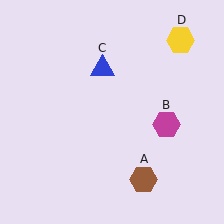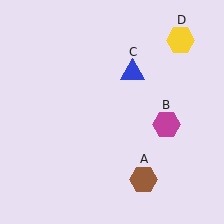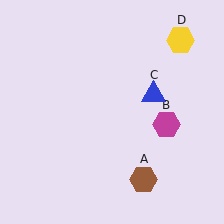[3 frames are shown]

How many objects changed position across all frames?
1 object changed position: blue triangle (object C).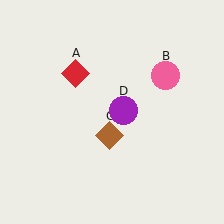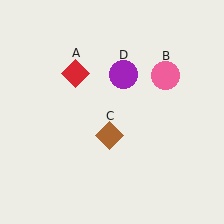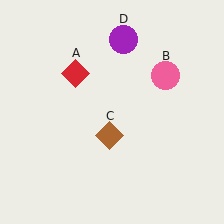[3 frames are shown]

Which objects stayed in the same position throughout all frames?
Red diamond (object A) and pink circle (object B) and brown diamond (object C) remained stationary.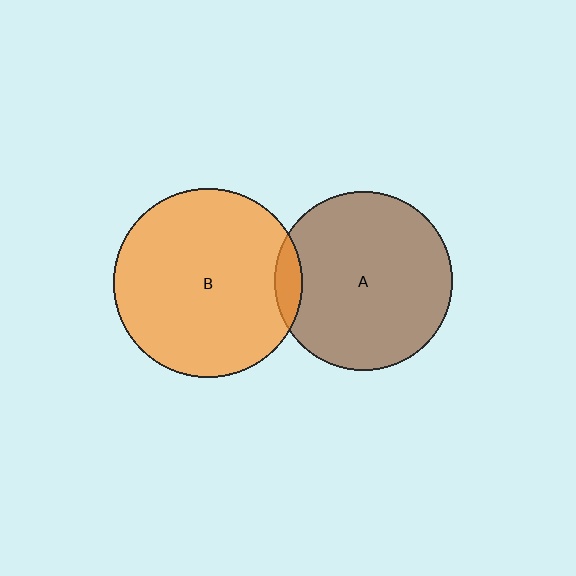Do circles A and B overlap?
Yes.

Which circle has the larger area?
Circle B (orange).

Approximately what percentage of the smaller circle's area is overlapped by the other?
Approximately 10%.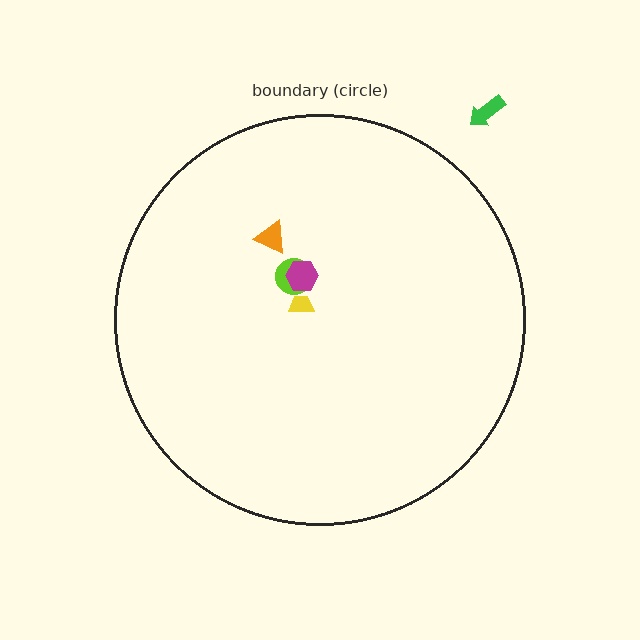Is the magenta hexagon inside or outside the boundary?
Inside.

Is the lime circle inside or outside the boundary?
Inside.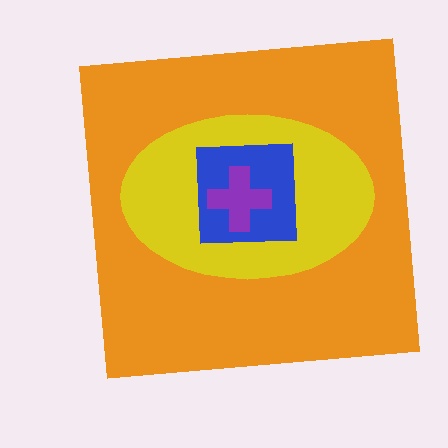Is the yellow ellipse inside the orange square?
Yes.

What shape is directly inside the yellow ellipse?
The blue square.